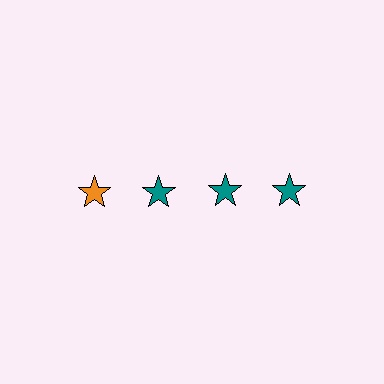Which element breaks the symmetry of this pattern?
The orange star in the top row, leftmost column breaks the symmetry. All other shapes are teal stars.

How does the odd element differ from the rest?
It has a different color: orange instead of teal.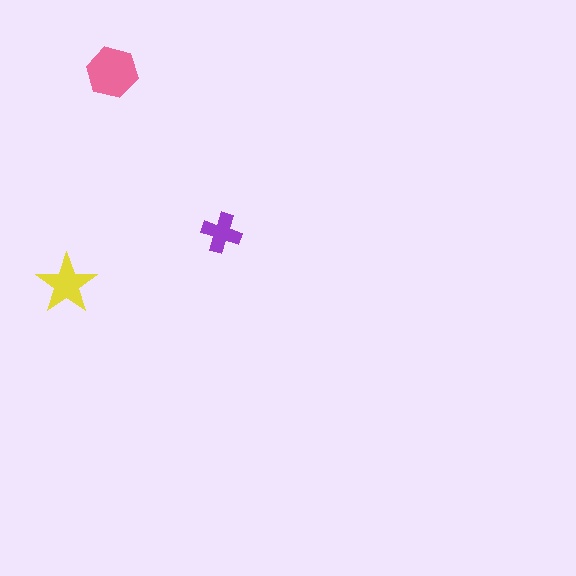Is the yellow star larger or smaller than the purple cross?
Larger.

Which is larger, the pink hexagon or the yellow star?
The pink hexagon.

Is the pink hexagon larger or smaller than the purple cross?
Larger.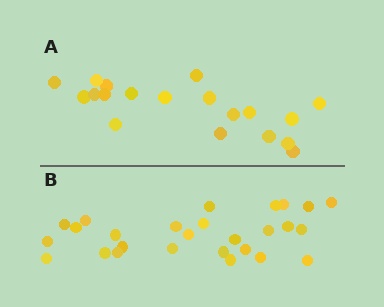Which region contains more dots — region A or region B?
Region B (the bottom region) has more dots.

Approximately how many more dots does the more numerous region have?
Region B has roughly 8 or so more dots than region A.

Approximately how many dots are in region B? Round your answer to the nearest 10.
About 30 dots. (The exact count is 27, which rounds to 30.)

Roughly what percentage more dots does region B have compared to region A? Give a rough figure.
About 40% more.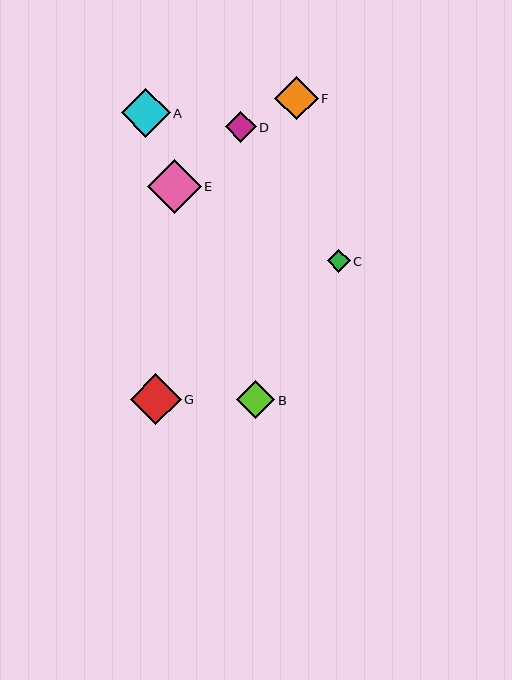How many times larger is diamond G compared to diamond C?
Diamond G is approximately 2.2 times the size of diamond C.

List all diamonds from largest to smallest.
From largest to smallest: E, G, A, F, B, D, C.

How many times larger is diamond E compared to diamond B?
Diamond E is approximately 1.4 times the size of diamond B.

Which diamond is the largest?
Diamond E is the largest with a size of approximately 54 pixels.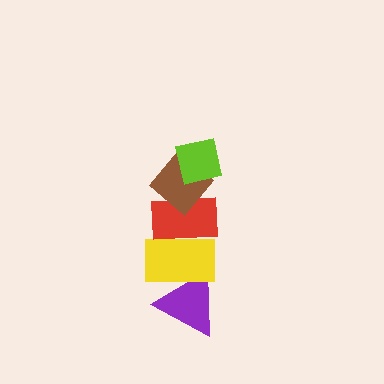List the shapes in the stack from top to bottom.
From top to bottom: the lime square, the brown diamond, the red rectangle, the yellow rectangle, the purple triangle.